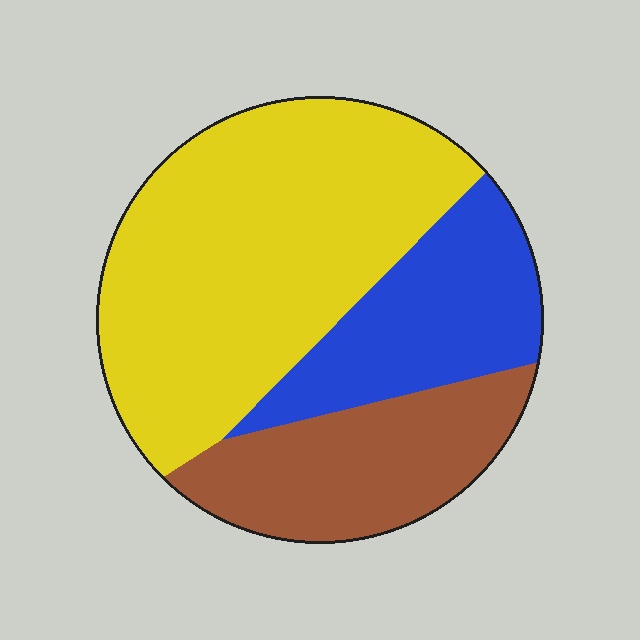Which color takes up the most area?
Yellow, at roughly 55%.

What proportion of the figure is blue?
Blue takes up about one quarter (1/4) of the figure.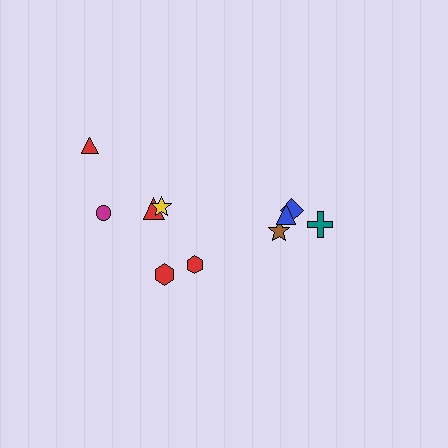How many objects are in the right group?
There are 4 objects.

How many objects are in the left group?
There are 6 objects.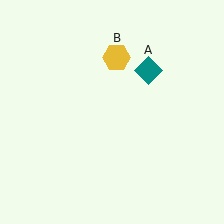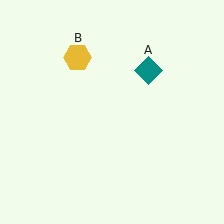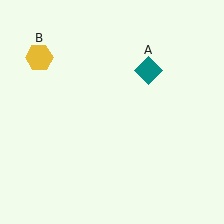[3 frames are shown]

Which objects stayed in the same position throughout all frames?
Teal diamond (object A) remained stationary.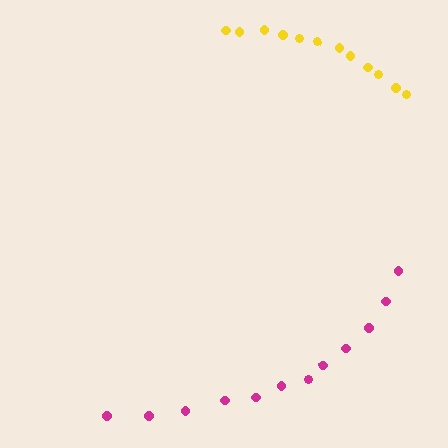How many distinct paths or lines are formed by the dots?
There are 2 distinct paths.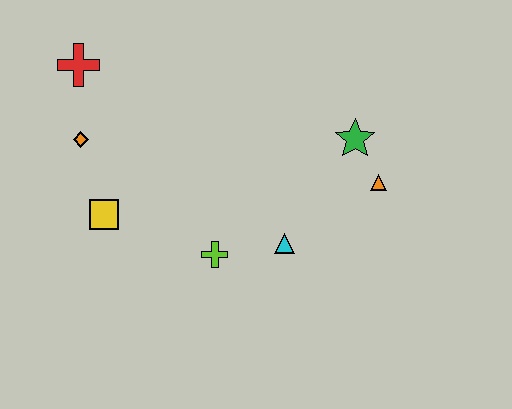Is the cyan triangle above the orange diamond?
No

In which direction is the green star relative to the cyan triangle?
The green star is above the cyan triangle.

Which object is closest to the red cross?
The orange diamond is closest to the red cross.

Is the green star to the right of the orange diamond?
Yes